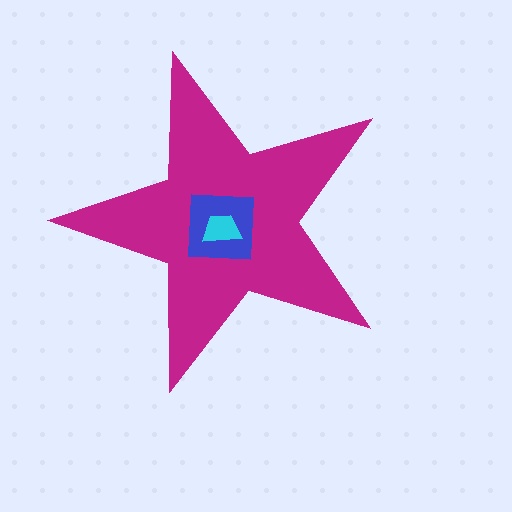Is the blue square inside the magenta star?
Yes.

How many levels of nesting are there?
3.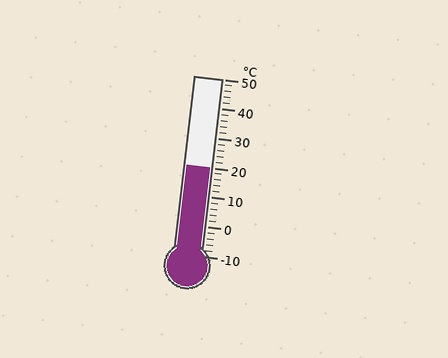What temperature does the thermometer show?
The thermometer shows approximately 20°C.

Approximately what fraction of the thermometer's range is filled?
The thermometer is filled to approximately 50% of its range.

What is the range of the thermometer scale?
The thermometer scale ranges from -10°C to 50°C.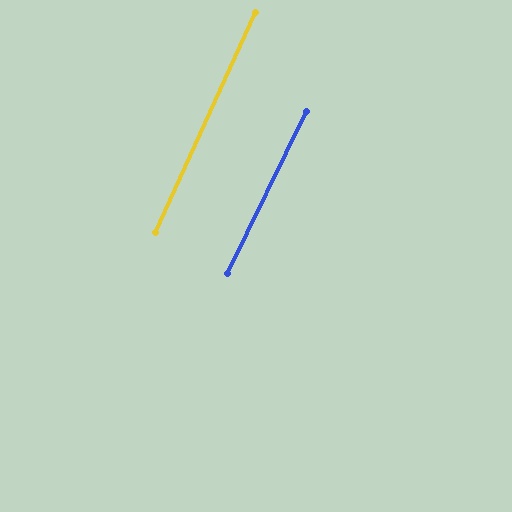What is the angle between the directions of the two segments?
Approximately 2 degrees.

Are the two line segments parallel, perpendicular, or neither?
Parallel — their directions differ by only 1.8°.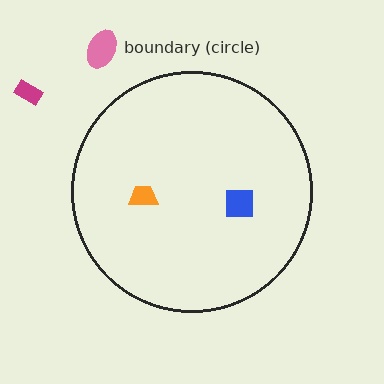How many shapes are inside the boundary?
2 inside, 2 outside.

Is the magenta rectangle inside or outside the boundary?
Outside.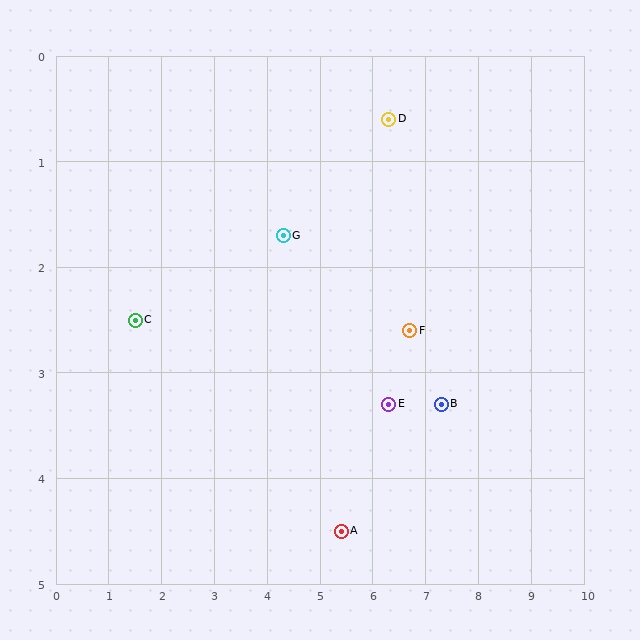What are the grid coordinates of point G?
Point G is at approximately (4.3, 1.7).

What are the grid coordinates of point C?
Point C is at approximately (1.5, 2.5).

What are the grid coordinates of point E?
Point E is at approximately (6.3, 3.3).